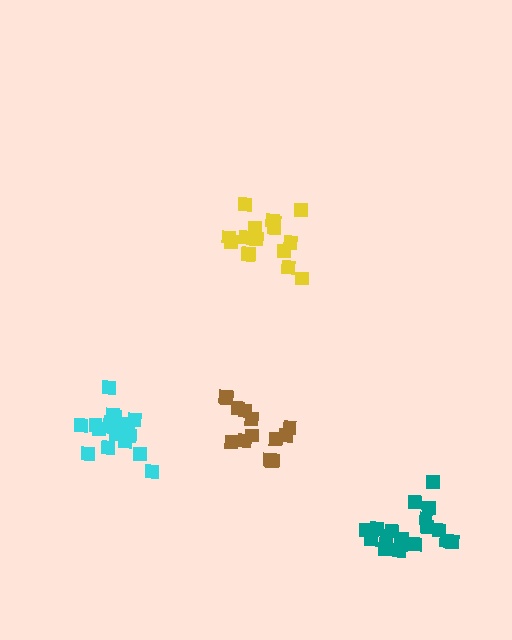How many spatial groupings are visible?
There are 4 spatial groupings.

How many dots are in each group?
Group 1: 18 dots, Group 2: 19 dots, Group 3: 13 dots, Group 4: 16 dots (66 total).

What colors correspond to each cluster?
The clusters are colored: teal, cyan, brown, yellow.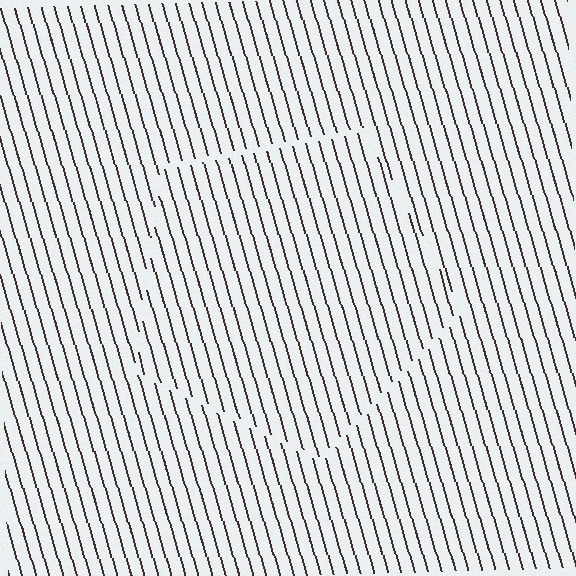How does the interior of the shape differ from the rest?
The interior of the shape contains the same grating, shifted by half a period — the contour is defined by the phase discontinuity where line-ends from the inner and outer gratings abut.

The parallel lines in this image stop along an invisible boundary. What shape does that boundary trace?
An illusory pentagon. The interior of the shape contains the same grating, shifted by half a period — the contour is defined by the phase discontinuity where line-ends from the inner and outer gratings abut.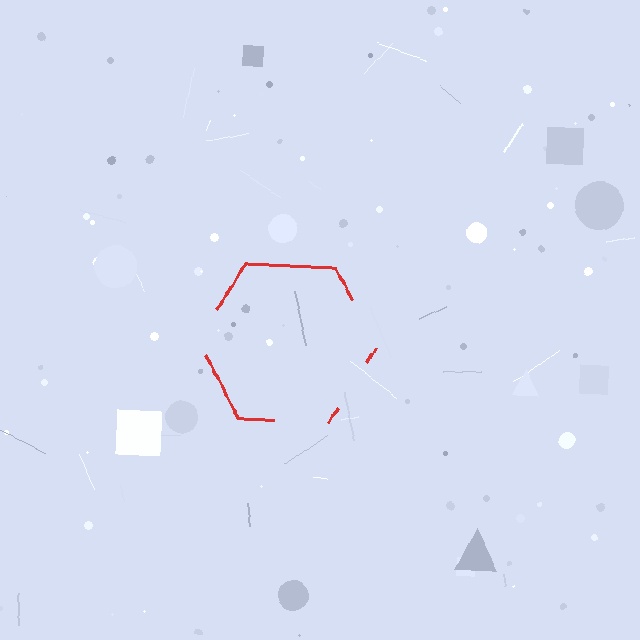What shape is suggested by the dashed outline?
The dashed outline suggests a hexagon.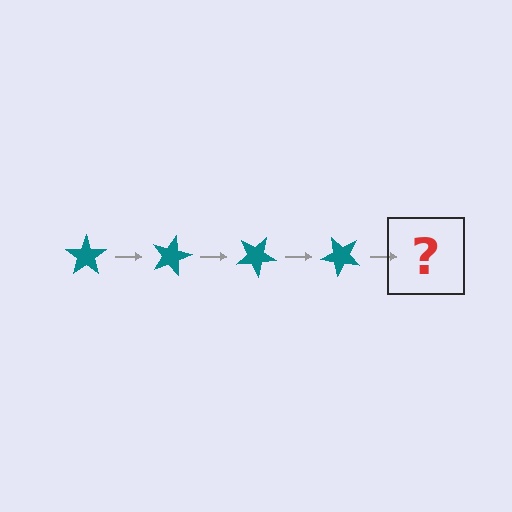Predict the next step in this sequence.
The next step is a teal star rotated 60 degrees.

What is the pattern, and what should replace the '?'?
The pattern is that the star rotates 15 degrees each step. The '?' should be a teal star rotated 60 degrees.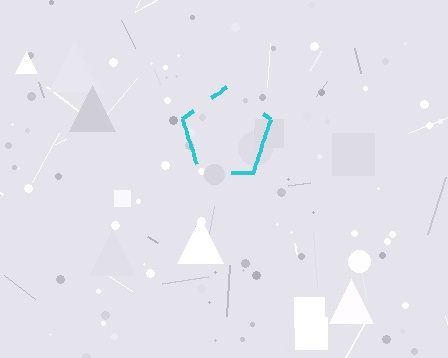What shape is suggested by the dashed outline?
The dashed outline suggests a pentagon.